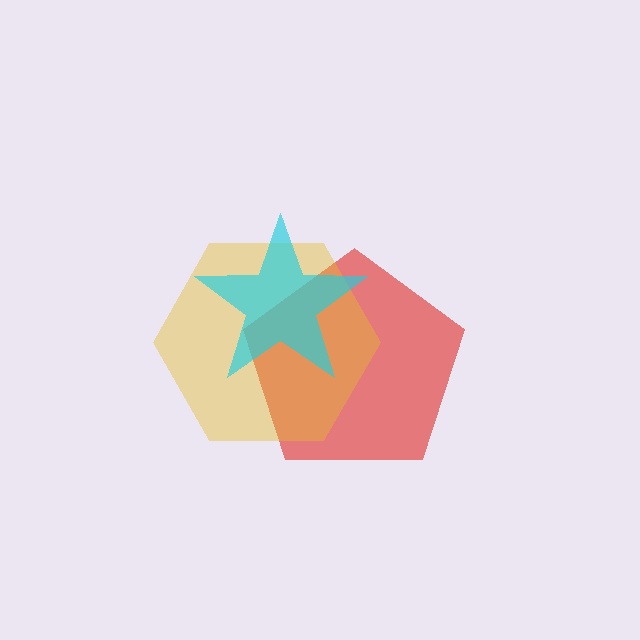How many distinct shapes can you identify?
There are 3 distinct shapes: a red pentagon, a yellow hexagon, a cyan star.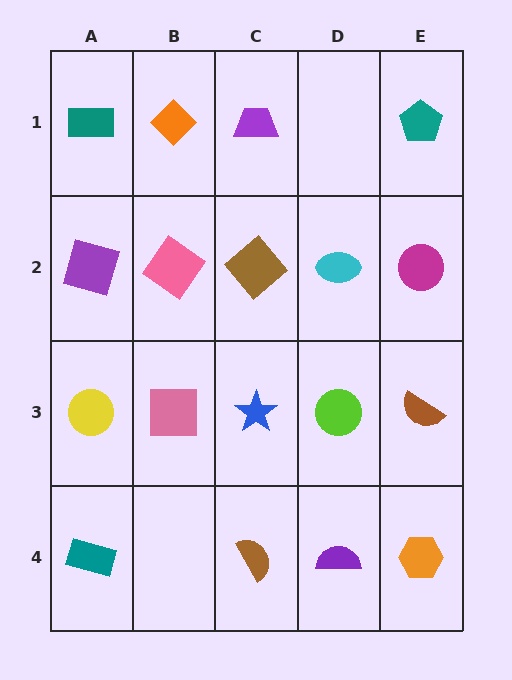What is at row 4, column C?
A brown semicircle.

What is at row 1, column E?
A teal pentagon.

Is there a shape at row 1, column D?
No, that cell is empty.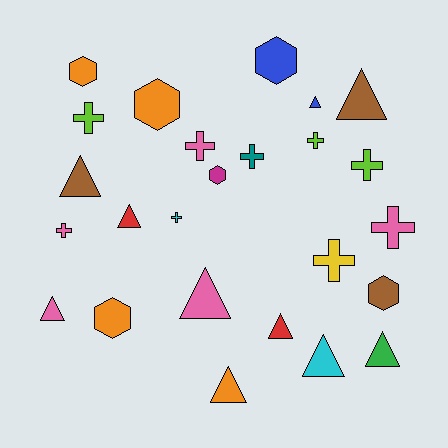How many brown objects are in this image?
There are 3 brown objects.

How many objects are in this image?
There are 25 objects.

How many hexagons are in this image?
There are 6 hexagons.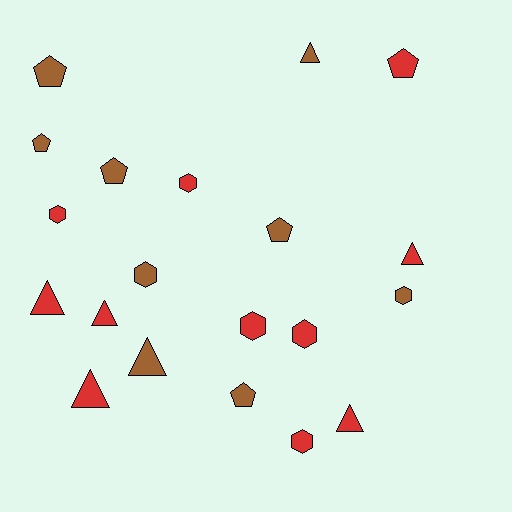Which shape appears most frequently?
Hexagon, with 7 objects.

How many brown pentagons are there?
There are 5 brown pentagons.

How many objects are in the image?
There are 20 objects.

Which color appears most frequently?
Red, with 11 objects.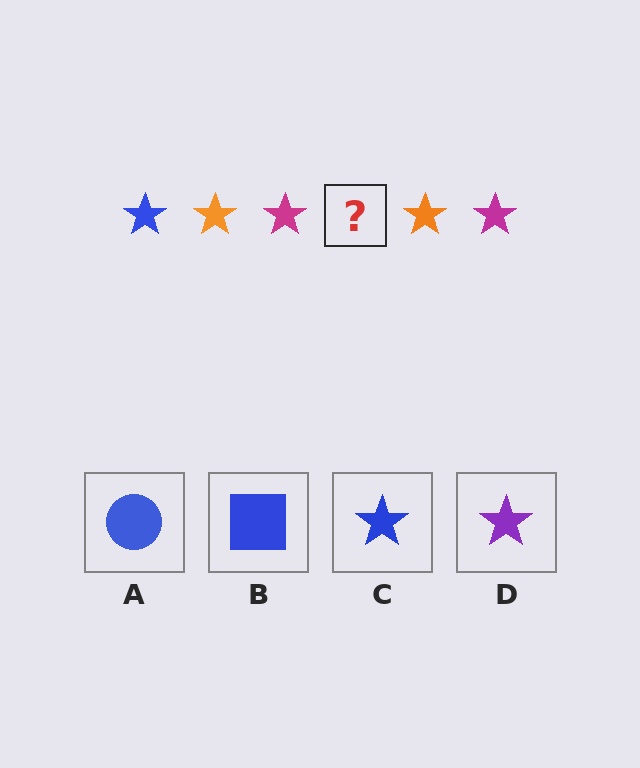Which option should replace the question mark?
Option C.